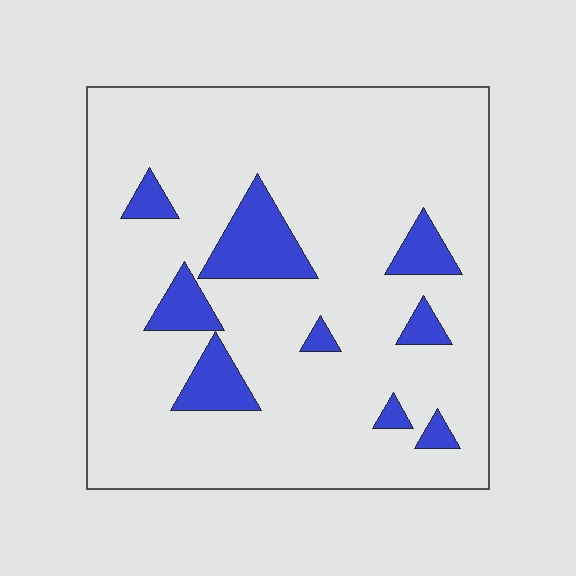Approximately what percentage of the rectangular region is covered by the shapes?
Approximately 15%.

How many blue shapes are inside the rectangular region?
9.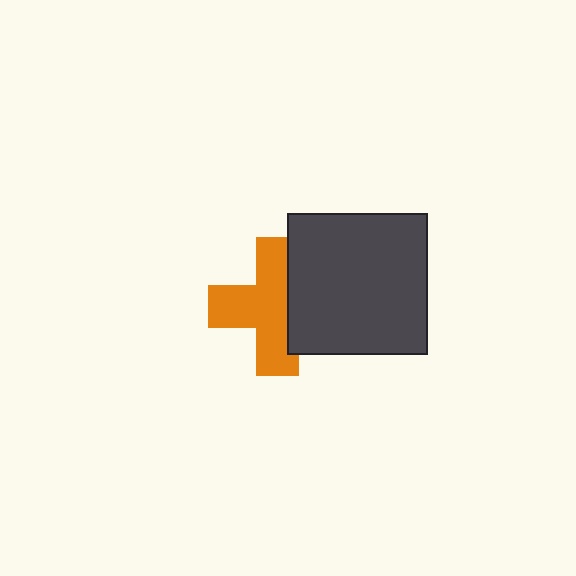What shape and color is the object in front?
The object in front is a dark gray square.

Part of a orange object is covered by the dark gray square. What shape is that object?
It is a cross.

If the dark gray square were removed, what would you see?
You would see the complete orange cross.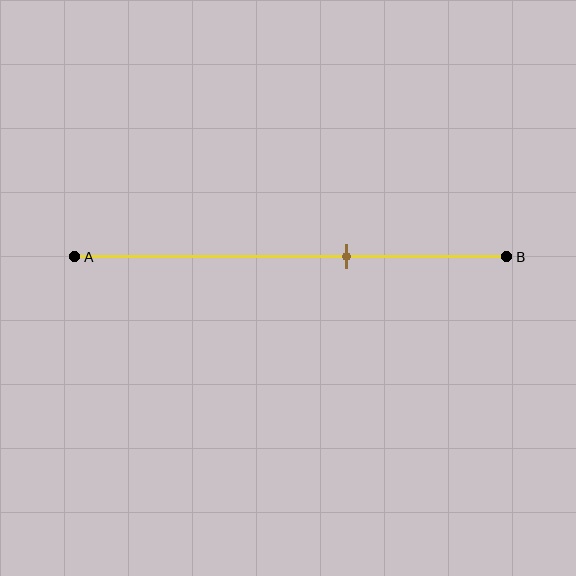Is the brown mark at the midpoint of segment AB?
No, the mark is at about 65% from A, not at the 50% midpoint.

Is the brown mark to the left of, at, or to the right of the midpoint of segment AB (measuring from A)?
The brown mark is to the right of the midpoint of segment AB.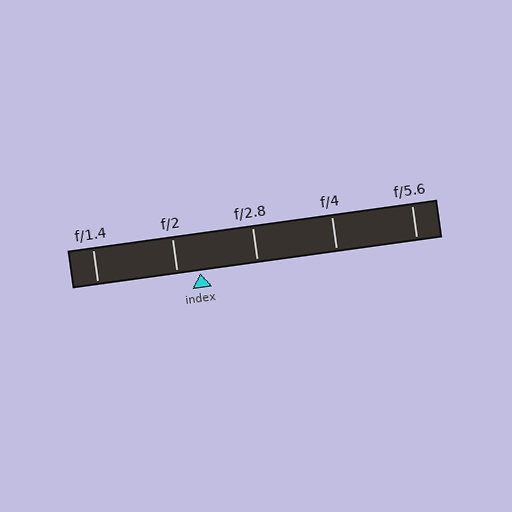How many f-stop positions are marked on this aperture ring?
There are 5 f-stop positions marked.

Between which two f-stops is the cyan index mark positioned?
The index mark is between f/2 and f/2.8.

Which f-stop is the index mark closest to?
The index mark is closest to f/2.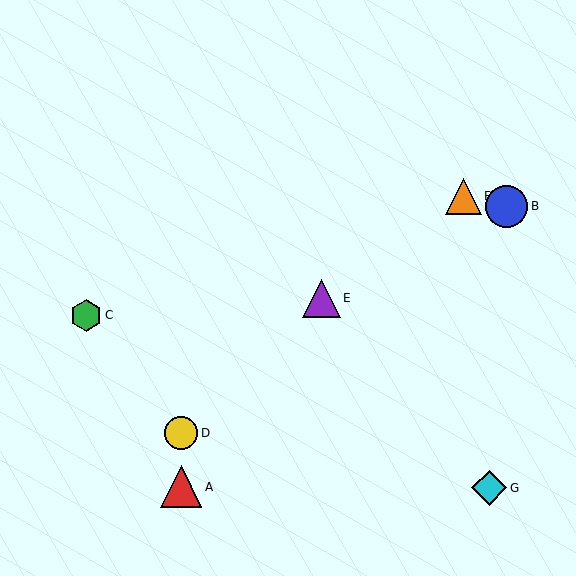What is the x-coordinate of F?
Object F is at x≈464.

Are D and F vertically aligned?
No, D is at x≈181 and F is at x≈464.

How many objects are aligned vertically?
2 objects (A, D) are aligned vertically.